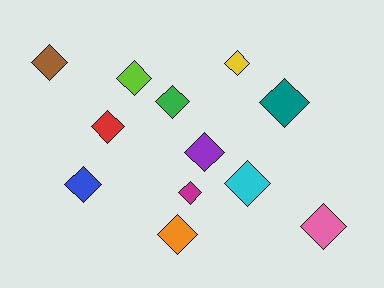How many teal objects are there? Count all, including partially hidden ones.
There is 1 teal object.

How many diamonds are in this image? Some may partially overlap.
There are 12 diamonds.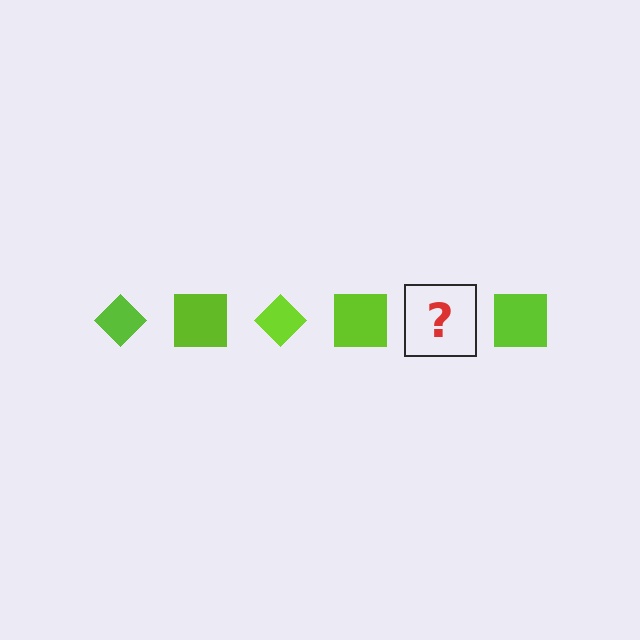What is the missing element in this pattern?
The missing element is a lime diamond.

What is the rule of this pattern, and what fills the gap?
The rule is that the pattern cycles through diamond, square shapes in lime. The gap should be filled with a lime diamond.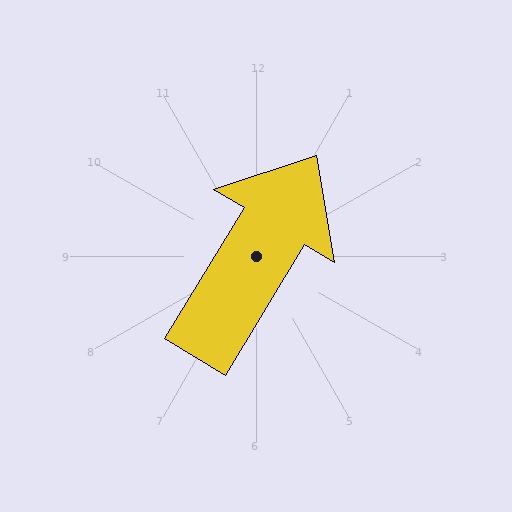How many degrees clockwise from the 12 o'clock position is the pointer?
Approximately 31 degrees.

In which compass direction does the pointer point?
Northeast.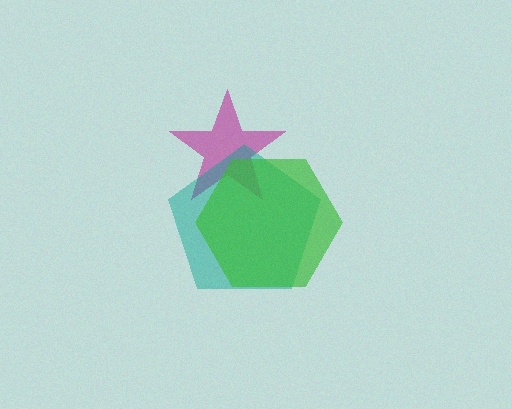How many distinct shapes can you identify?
There are 3 distinct shapes: a magenta star, a teal pentagon, a green hexagon.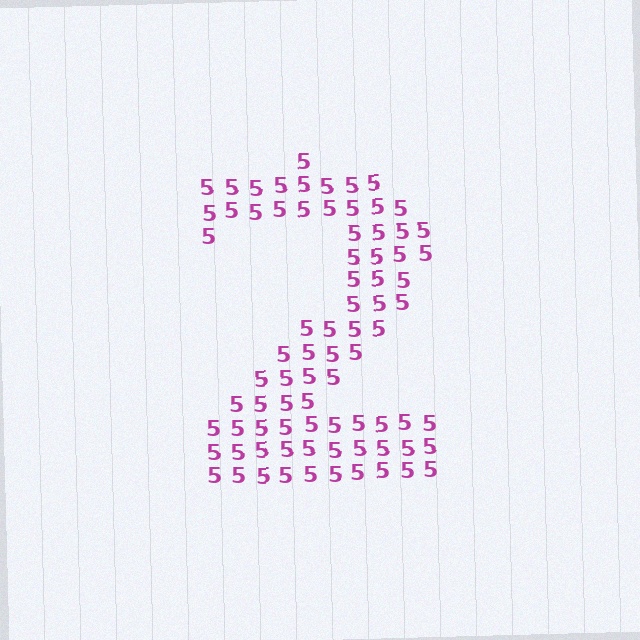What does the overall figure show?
The overall figure shows the digit 2.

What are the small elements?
The small elements are digit 5's.